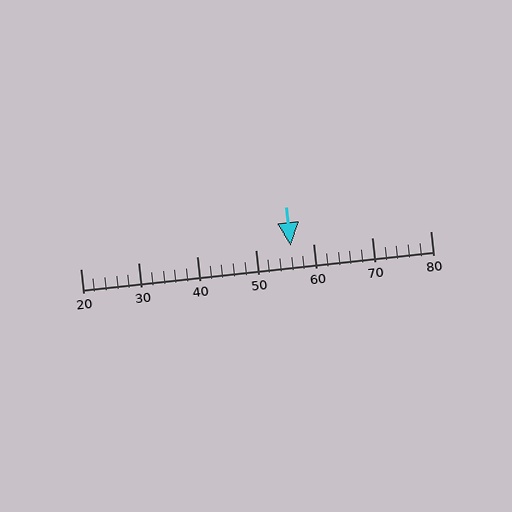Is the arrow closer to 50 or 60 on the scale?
The arrow is closer to 60.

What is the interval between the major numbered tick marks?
The major tick marks are spaced 10 units apart.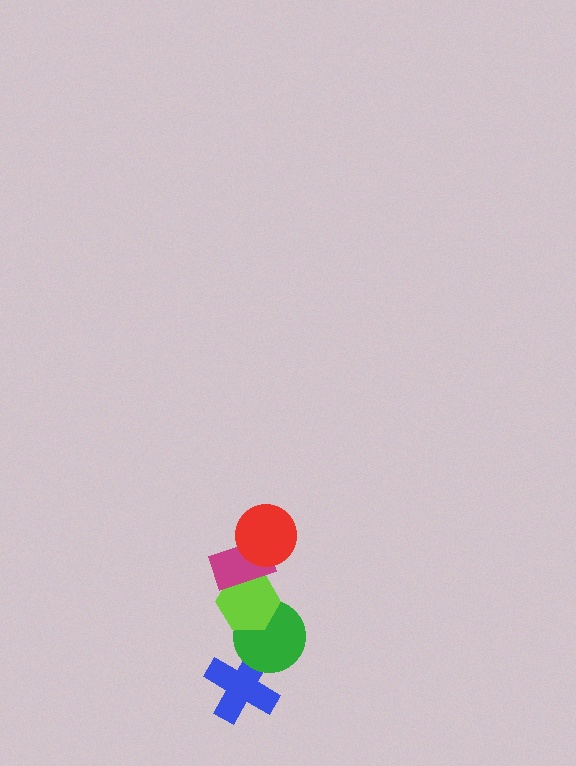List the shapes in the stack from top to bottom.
From top to bottom: the red circle, the magenta rectangle, the lime hexagon, the green circle, the blue cross.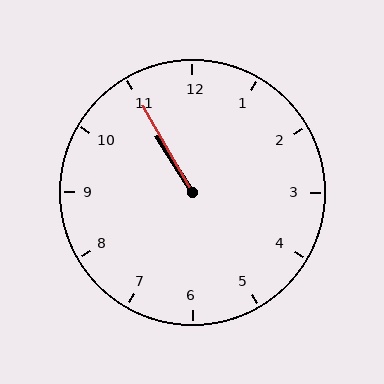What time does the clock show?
10:55.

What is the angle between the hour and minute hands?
Approximately 2 degrees.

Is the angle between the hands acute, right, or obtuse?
It is acute.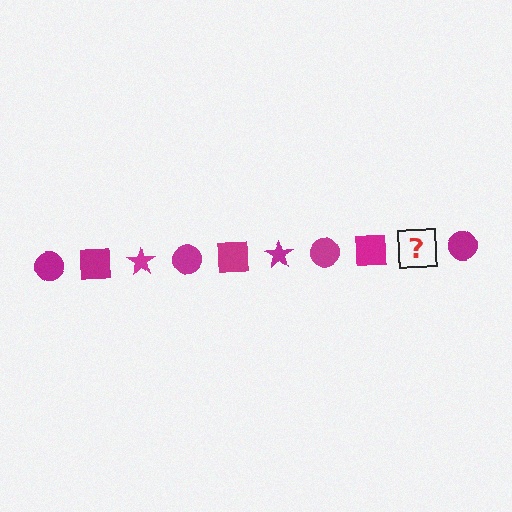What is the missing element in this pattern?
The missing element is a magenta star.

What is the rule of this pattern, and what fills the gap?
The rule is that the pattern cycles through circle, square, star shapes in magenta. The gap should be filled with a magenta star.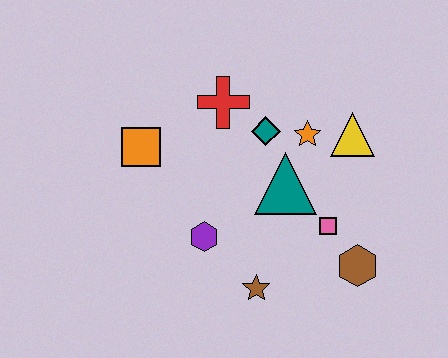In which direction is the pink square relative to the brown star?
The pink square is to the right of the brown star.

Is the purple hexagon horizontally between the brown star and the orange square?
Yes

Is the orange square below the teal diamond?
Yes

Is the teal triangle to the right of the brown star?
Yes